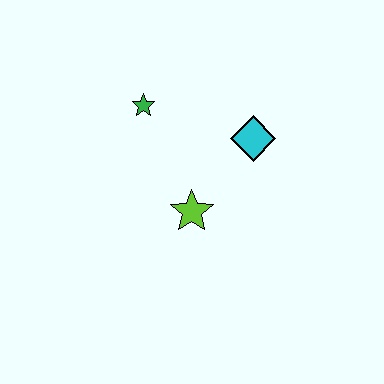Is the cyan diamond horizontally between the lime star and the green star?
No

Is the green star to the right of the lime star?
No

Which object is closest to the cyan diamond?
The lime star is closest to the cyan diamond.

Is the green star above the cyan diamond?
Yes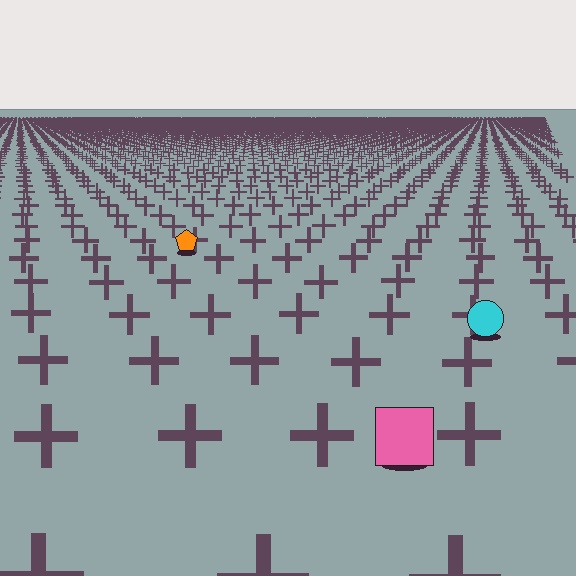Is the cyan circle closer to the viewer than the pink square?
No. The pink square is closer — you can tell from the texture gradient: the ground texture is coarser near it.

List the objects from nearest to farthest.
From nearest to farthest: the pink square, the cyan circle, the orange pentagon.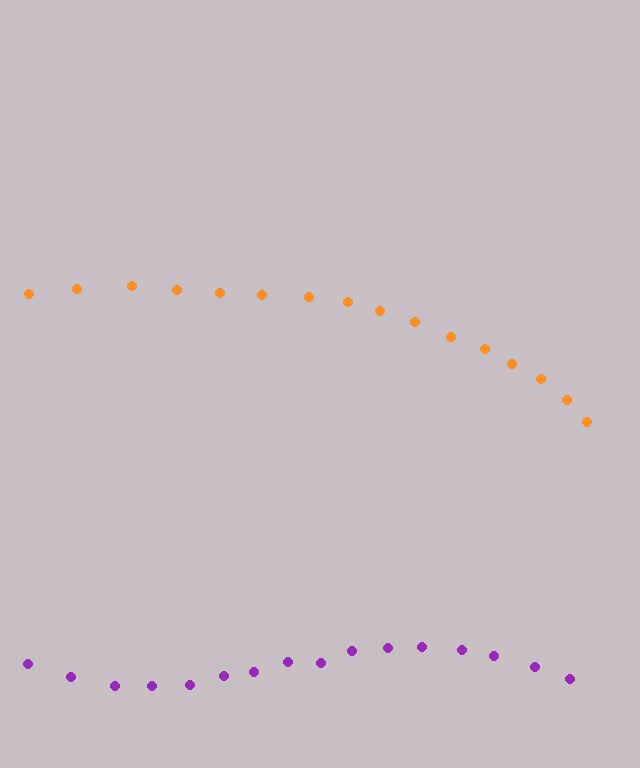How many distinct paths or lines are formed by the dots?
There are 2 distinct paths.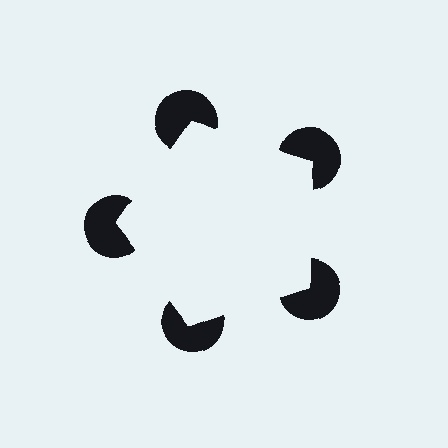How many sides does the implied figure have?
5 sides.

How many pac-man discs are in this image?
There are 5 — one at each vertex of the illusory pentagon.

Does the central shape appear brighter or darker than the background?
It typically appears slightly brighter than the background, even though no actual brightness change is drawn.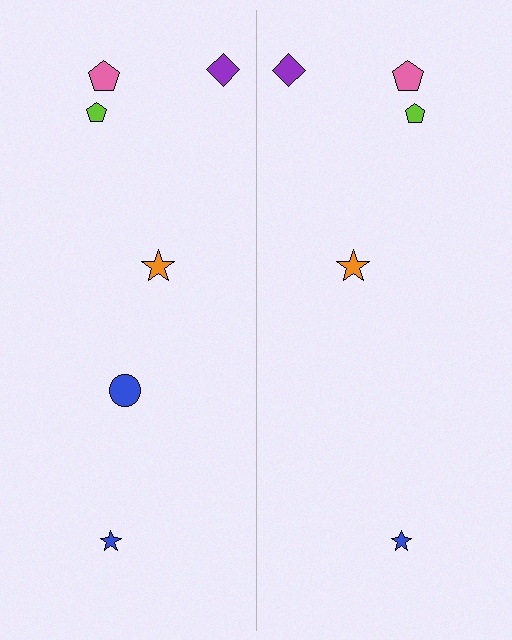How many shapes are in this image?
There are 11 shapes in this image.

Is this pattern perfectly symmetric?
No, the pattern is not perfectly symmetric. A blue circle is missing from the right side.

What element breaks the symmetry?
A blue circle is missing from the right side.